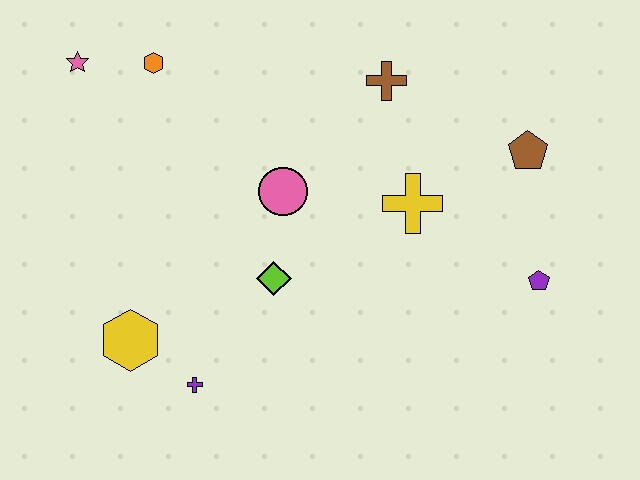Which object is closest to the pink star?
The orange hexagon is closest to the pink star.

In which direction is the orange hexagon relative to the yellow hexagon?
The orange hexagon is above the yellow hexagon.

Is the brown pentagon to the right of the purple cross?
Yes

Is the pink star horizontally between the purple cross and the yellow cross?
No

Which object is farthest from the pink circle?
The purple pentagon is farthest from the pink circle.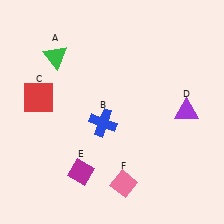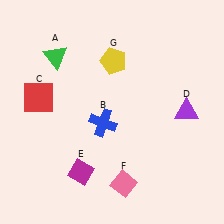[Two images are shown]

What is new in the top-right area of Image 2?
A yellow pentagon (G) was added in the top-right area of Image 2.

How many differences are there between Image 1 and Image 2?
There is 1 difference between the two images.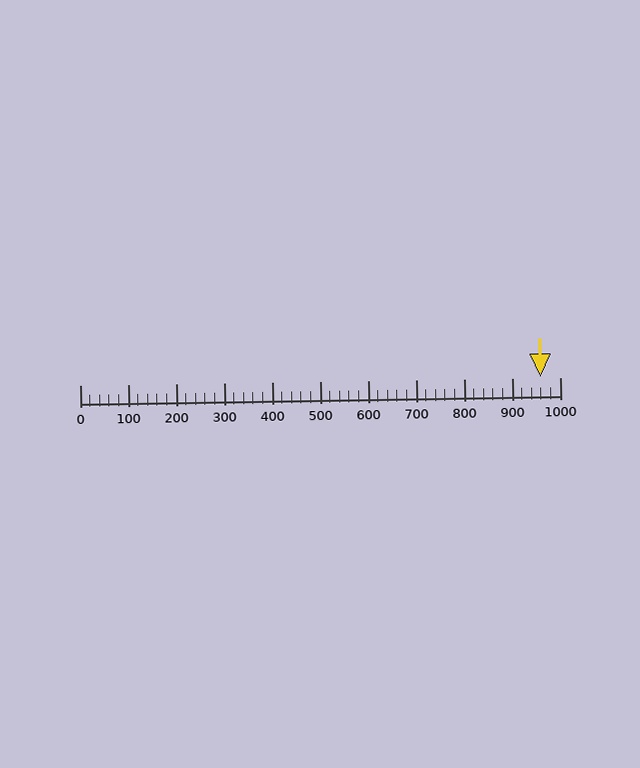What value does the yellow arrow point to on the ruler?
The yellow arrow points to approximately 960.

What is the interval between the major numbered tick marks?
The major tick marks are spaced 100 units apart.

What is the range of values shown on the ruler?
The ruler shows values from 0 to 1000.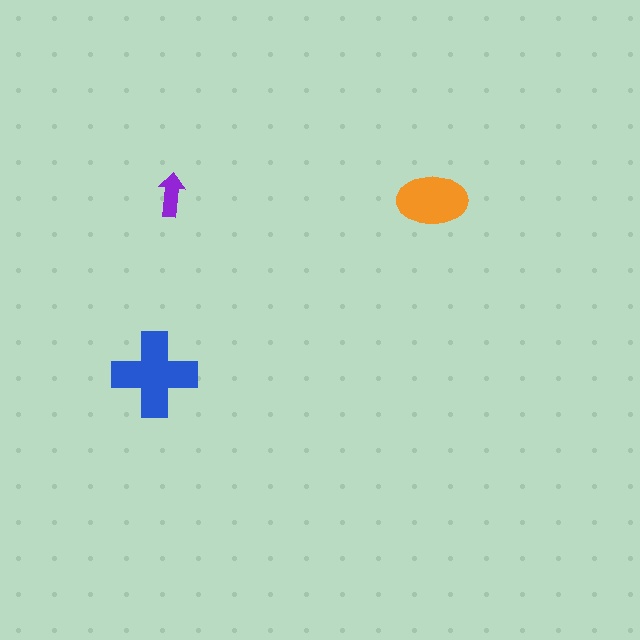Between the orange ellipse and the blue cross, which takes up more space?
The blue cross.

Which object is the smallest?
The purple arrow.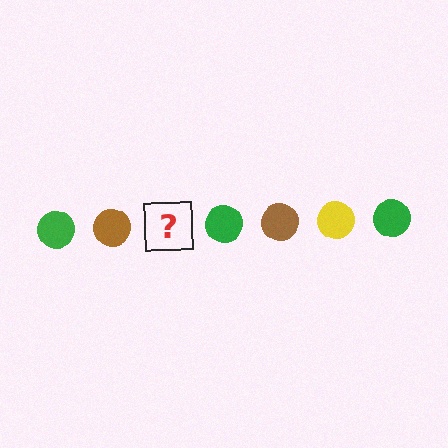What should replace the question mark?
The question mark should be replaced with a yellow circle.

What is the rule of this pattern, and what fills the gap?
The rule is that the pattern cycles through green, brown, yellow circles. The gap should be filled with a yellow circle.